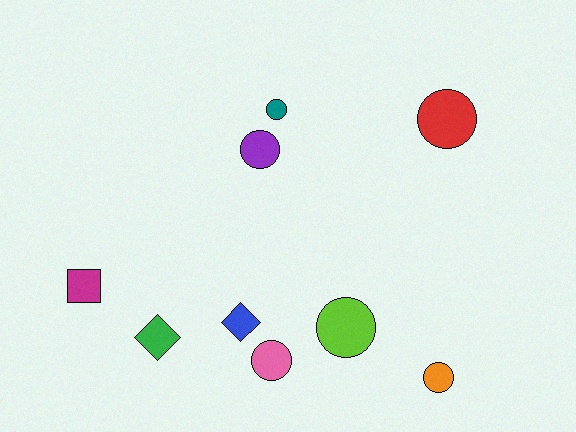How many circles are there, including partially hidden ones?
There are 6 circles.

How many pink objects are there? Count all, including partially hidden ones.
There is 1 pink object.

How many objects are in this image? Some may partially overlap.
There are 9 objects.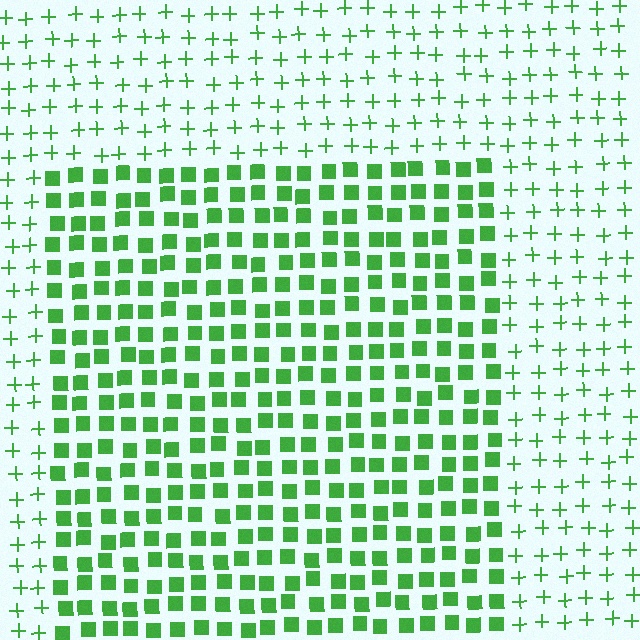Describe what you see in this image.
The image is filled with small green elements arranged in a uniform grid. A rectangle-shaped region contains squares, while the surrounding area contains plus signs. The boundary is defined purely by the change in element shape.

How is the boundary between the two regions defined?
The boundary is defined by a change in element shape: squares inside vs. plus signs outside. All elements share the same color and spacing.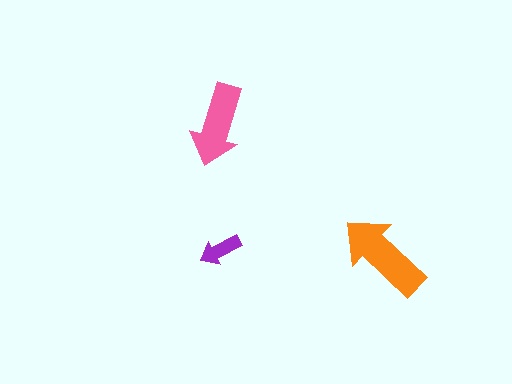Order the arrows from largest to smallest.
the orange one, the pink one, the purple one.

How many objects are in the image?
There are 3 objects in the image.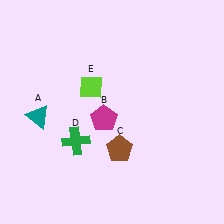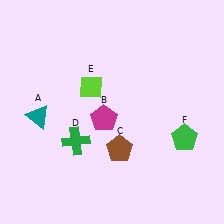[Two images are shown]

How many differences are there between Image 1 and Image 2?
There is 1 difference between the two images.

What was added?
A green pentagon (F) was added in Image 2.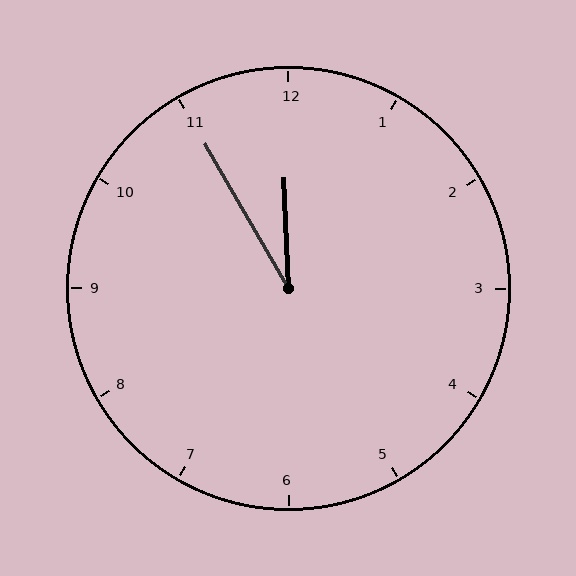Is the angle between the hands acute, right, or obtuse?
It is acute.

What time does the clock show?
11:55.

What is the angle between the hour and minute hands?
Approximately 28 degrees.